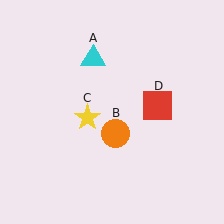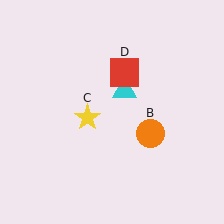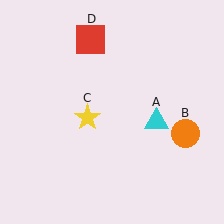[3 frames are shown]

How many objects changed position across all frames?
3 objects changed position: cyan triangle (object A), orange circle (object B), red square (object D).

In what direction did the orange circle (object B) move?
The orange circle (object B) moved right.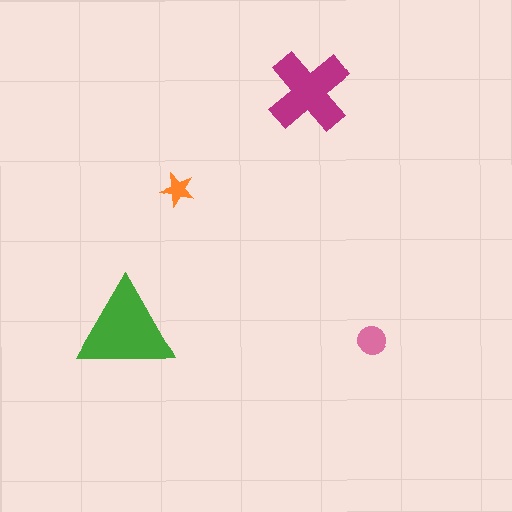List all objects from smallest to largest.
The orange star, the pink circle, the magenta cross, the green triangle.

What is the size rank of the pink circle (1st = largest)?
3rd.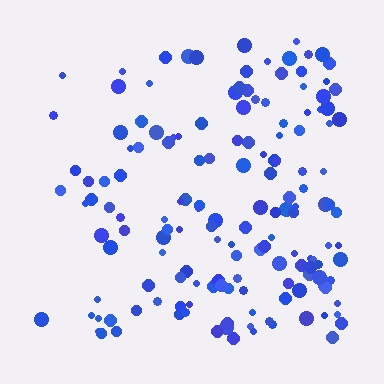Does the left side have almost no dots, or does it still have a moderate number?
Still a moderate number, just noticeably fewer than the right.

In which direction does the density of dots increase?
From left to right, with the right side densest.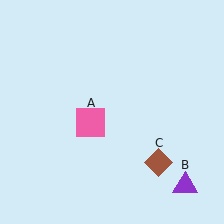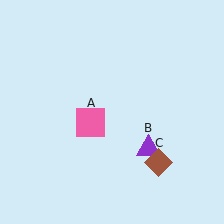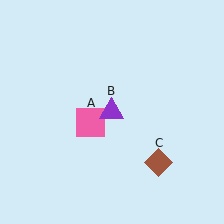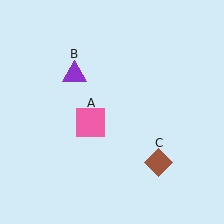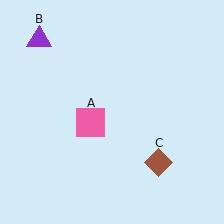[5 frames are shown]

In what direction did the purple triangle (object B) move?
The purple triangle (object B) moved up and to the left.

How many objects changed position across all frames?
1 object changed position: purple triangle (object B).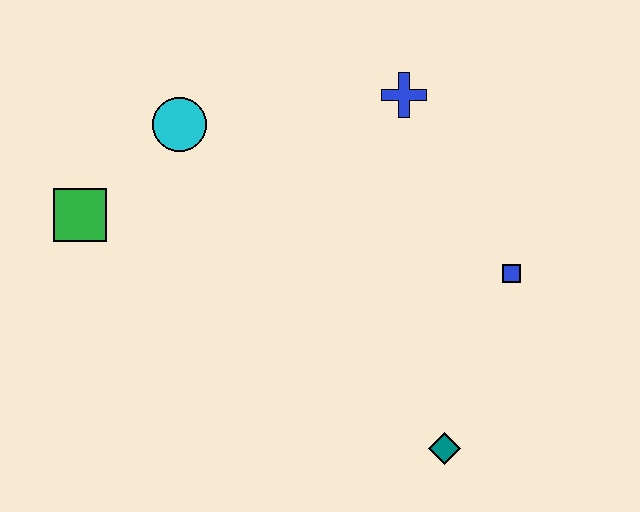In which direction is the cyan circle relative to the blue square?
The cyan circle is to the left of the blue square.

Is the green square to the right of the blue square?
No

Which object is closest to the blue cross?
The blue square is closest to the blue cross.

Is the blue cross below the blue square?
No